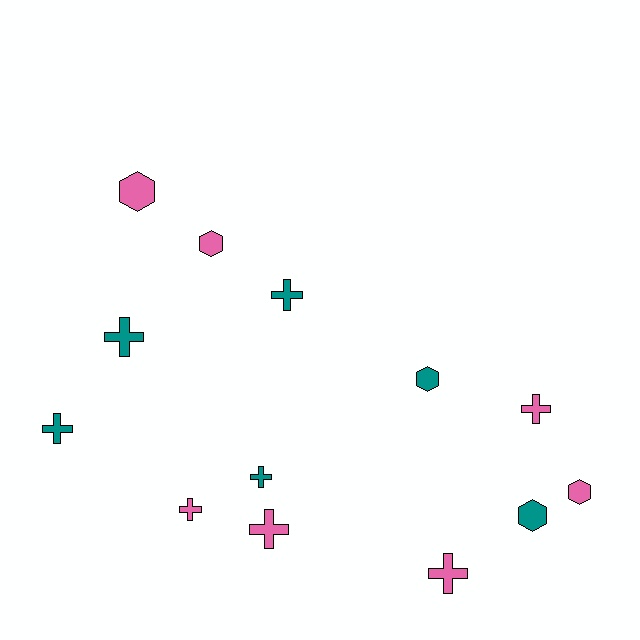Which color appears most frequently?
Pink, with 7 objects.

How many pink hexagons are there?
There are 3 pink hexagons.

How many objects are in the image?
There are 13 objects.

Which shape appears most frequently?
Cross, with 8 objects.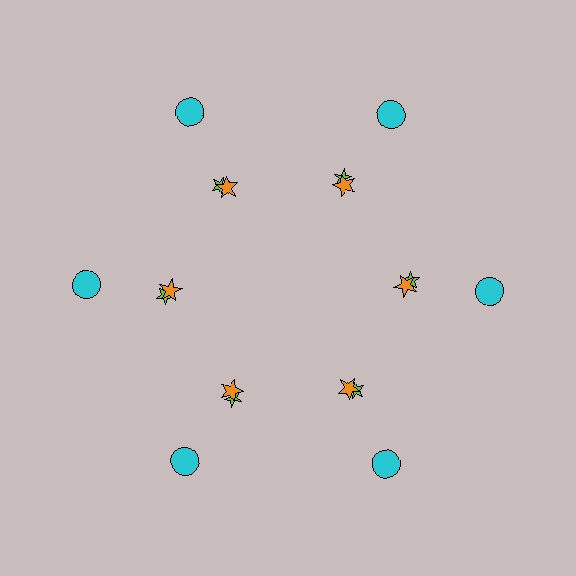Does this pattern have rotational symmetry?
Yes, this pattern has 6-fold rotational symmetry. It looks the same after rotating 60 degrees around the center.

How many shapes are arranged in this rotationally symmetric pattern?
There are 18 shapes, arranged in 6 groups of 3.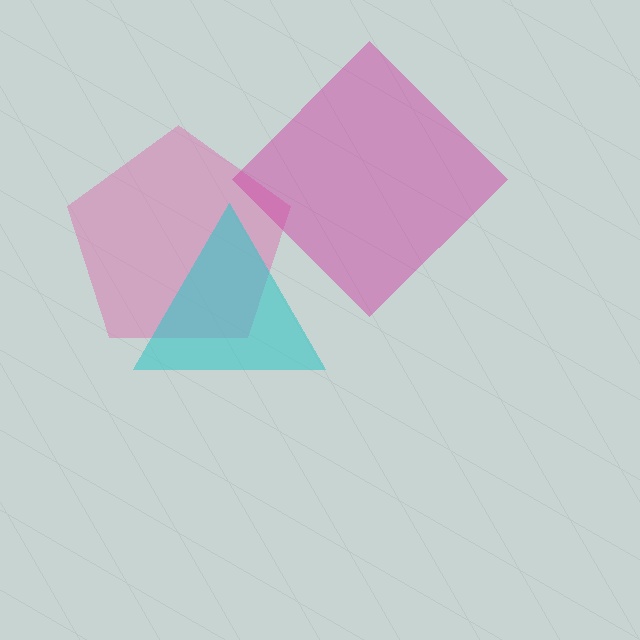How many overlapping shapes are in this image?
There are 3 overlapping shapes in the image.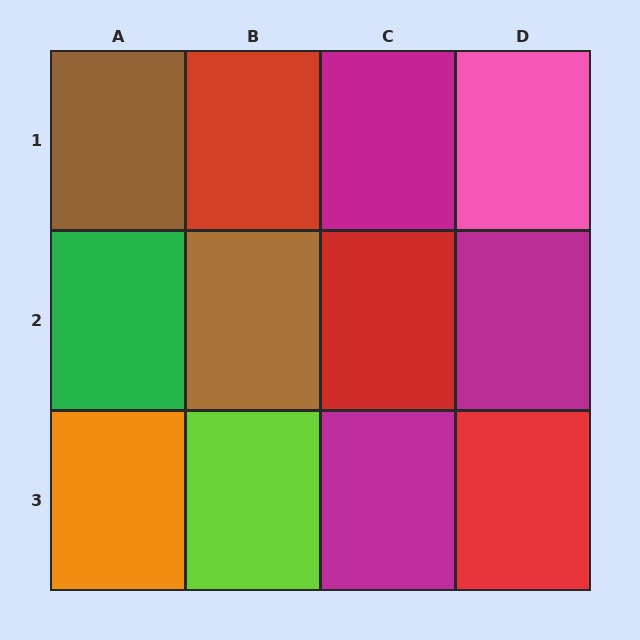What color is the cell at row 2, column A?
Green.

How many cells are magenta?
3 cells are magenta.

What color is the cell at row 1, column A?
Brown.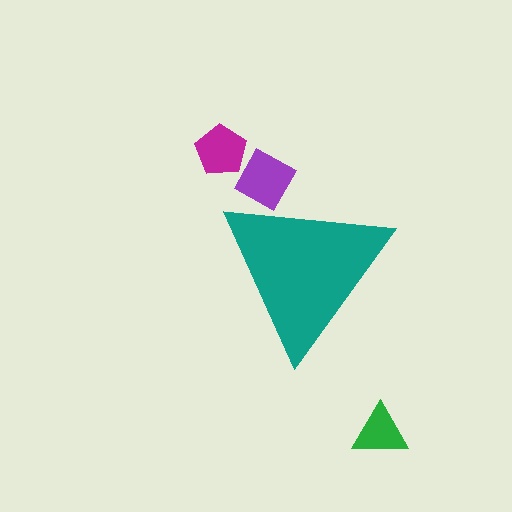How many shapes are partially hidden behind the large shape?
1 shape is partially hidden.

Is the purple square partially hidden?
Yes, the purple square is partially hidden behind the teal triangle.